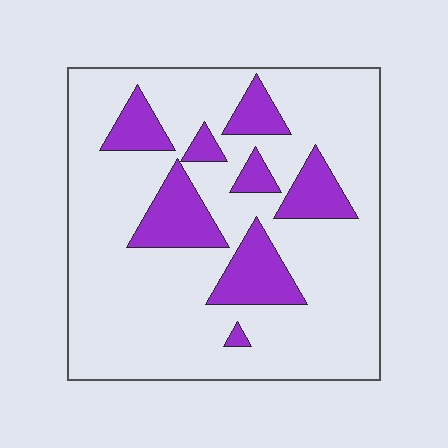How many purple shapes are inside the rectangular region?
8.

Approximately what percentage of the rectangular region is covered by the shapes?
Approximately 20%.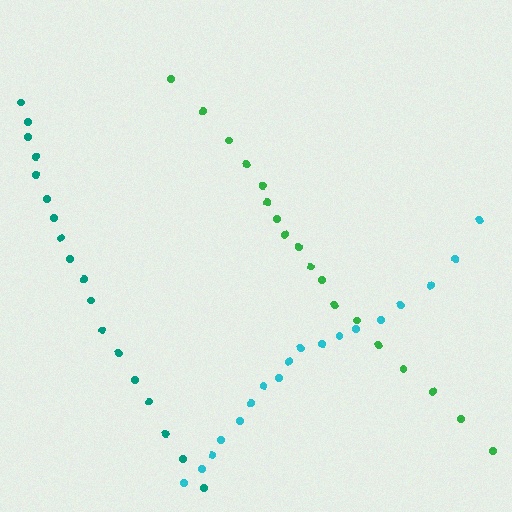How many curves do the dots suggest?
There are 3 distinct paths.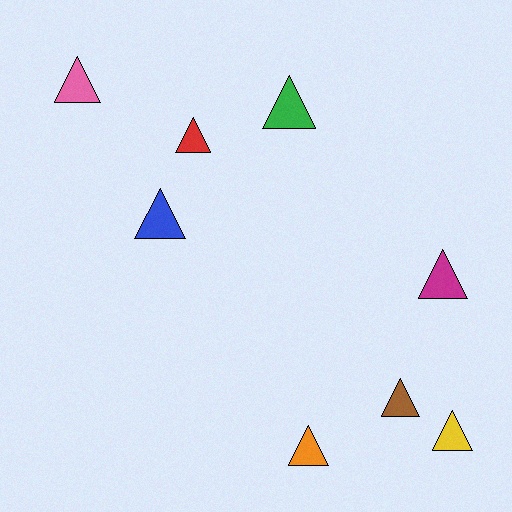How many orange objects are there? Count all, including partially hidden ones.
There is 1 orange object.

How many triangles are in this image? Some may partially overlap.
There are 8 triangles.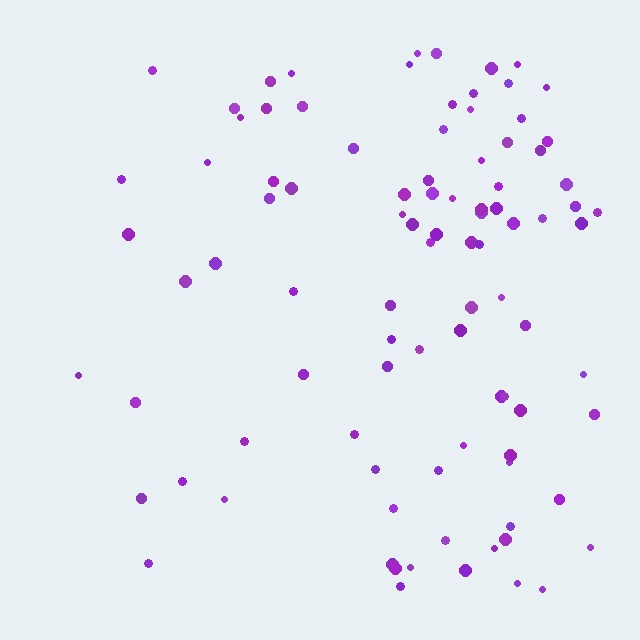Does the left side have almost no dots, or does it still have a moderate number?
Still a moderate number, just noticeably fewer than the right.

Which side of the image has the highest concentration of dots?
The right.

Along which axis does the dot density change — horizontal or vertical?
Horizontal.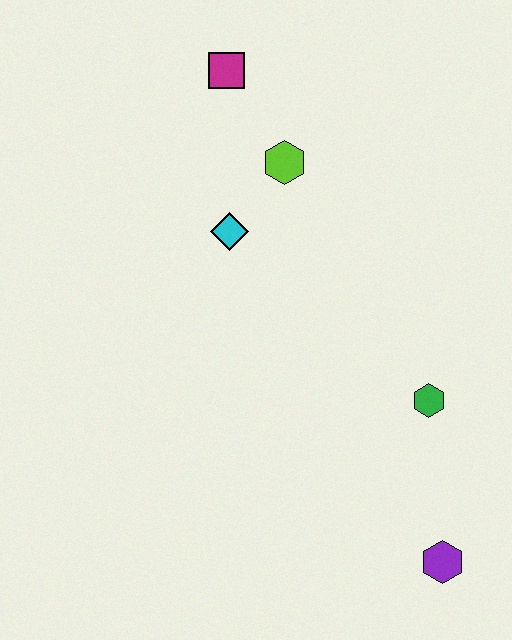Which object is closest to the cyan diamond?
The lime hexagon is closest to the cyan diamond.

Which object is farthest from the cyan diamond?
The purple hexagon is farthest from the cyan diamond.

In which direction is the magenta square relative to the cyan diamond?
The magenta square is above the cyan diamond.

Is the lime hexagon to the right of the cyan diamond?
Yes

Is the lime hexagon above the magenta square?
No